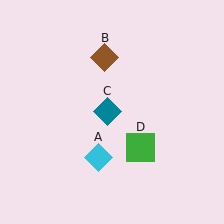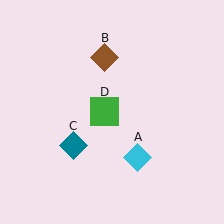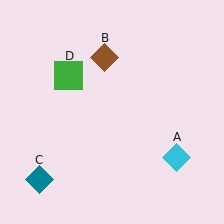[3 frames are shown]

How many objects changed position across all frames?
3 objects changed position: cyan diamond (object A), teal diamond (object C), green square (object D).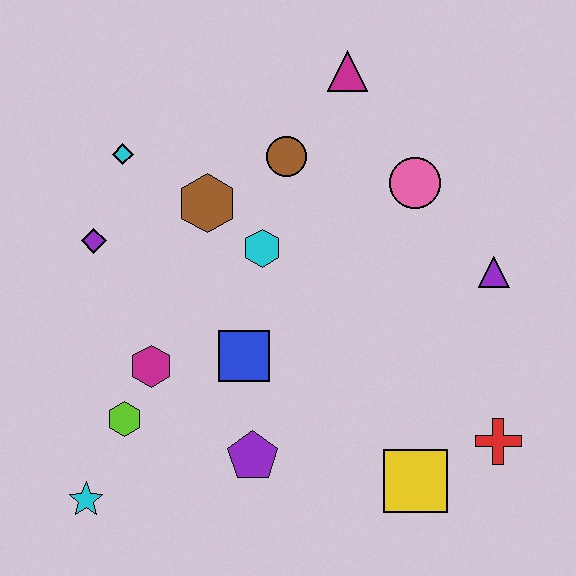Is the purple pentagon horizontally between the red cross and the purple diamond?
Yes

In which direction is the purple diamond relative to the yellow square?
The purple diamond is to the left of the yellow square.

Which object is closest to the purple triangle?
The pink circle is closest to the purple triangle.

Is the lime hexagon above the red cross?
Yes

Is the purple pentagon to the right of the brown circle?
No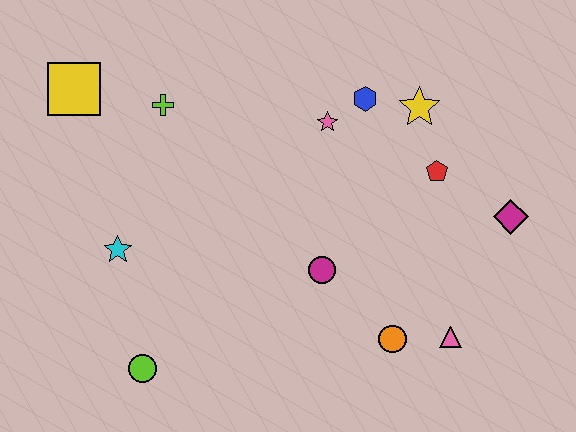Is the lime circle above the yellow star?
No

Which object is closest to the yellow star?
The blue hexagon is closest to the yellow star.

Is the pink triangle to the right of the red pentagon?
Yes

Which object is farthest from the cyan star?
The magenta diamond is farthest from the cyan star.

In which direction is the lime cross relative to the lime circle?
The lime cross is above the lime circle.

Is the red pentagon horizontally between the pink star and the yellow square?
No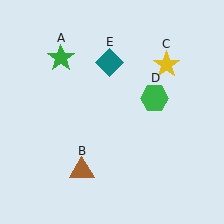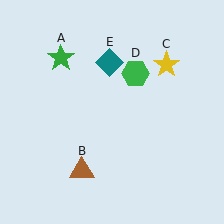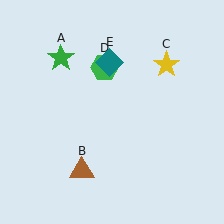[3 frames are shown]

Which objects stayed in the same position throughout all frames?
Green star (object A) and brown triangle (object B) and yellow star (object C) and teal diamond (object E) remained stationary.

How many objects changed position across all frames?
1 object changed position: green hexagon (object D).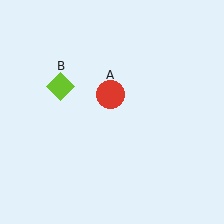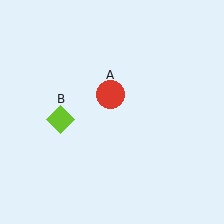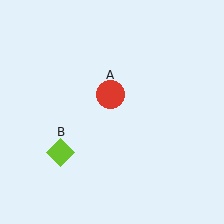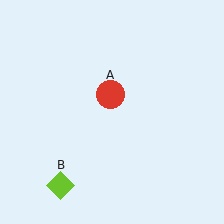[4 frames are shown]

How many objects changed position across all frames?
1 object changed position: lime diamond (object B).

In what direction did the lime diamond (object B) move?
The lime diamond (object B) moved down.